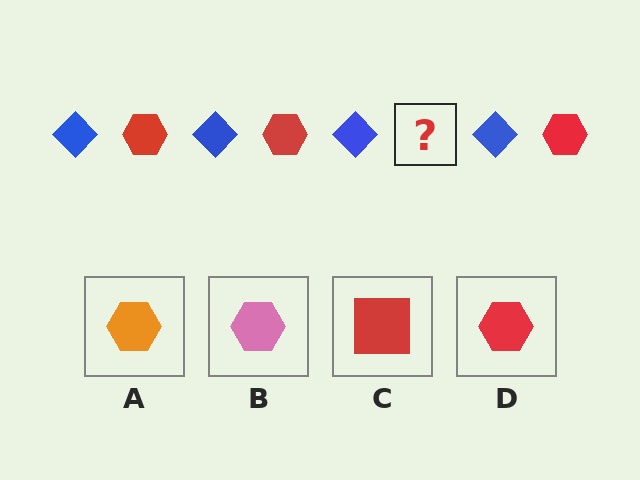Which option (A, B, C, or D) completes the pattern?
D.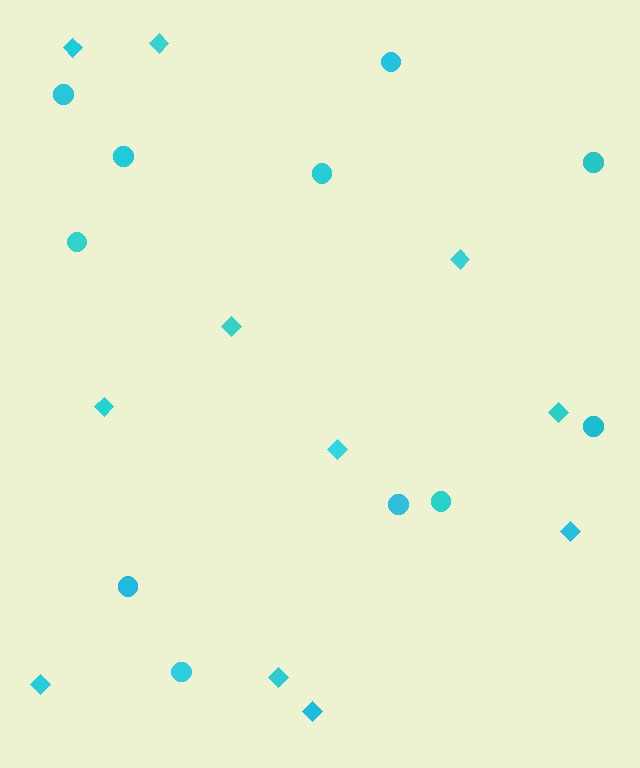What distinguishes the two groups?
There are 2 groups: one group of diamonds (11) and one group of circles (11).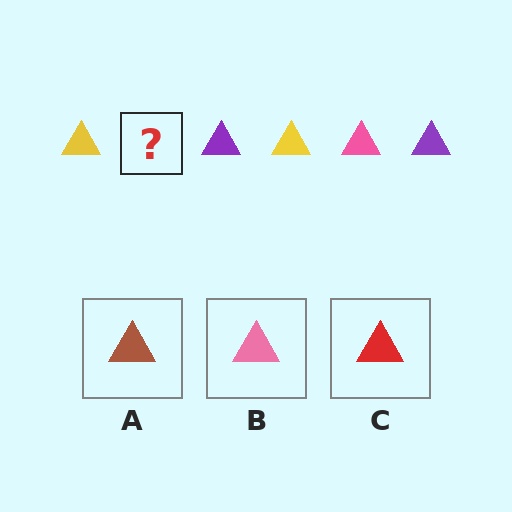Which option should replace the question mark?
Option B.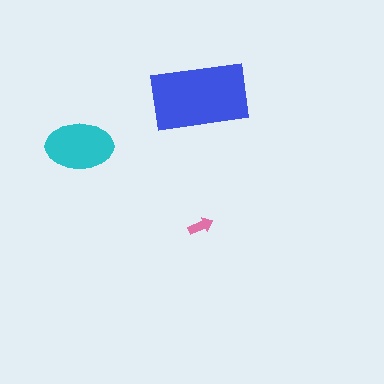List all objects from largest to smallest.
The blue rectangle, the cyan ellipse, the pink arrow.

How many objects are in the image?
There are 3 objects in the image.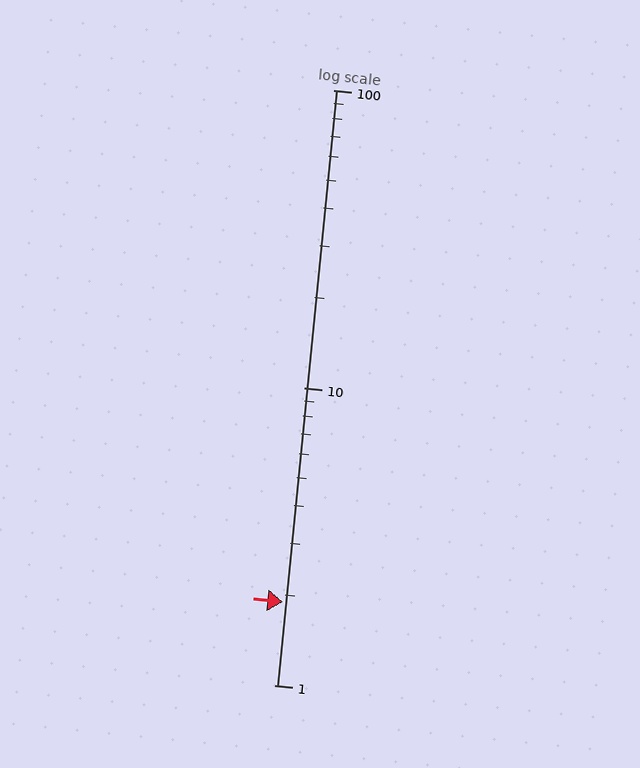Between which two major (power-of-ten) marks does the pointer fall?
The pointer is between 1 and 10.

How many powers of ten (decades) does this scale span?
The scale spans 2 decades, from 1 to 100.